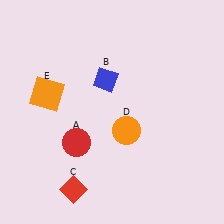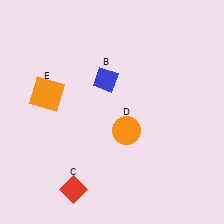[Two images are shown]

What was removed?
The red circle (A) was removed in Image 2.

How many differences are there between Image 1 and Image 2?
There is 1 difference between the two images.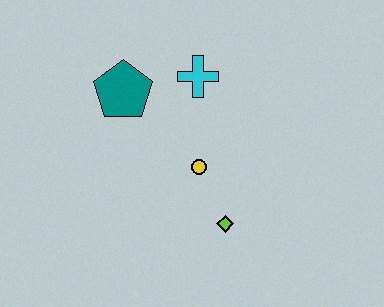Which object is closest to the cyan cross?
The teal pentagon is closest to the cyan cross.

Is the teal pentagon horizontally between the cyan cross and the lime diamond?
No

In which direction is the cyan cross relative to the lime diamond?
The cyan cross is above the lime diamond.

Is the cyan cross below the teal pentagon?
No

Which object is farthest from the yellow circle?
The teal pentagon is farthest from the yellow circle.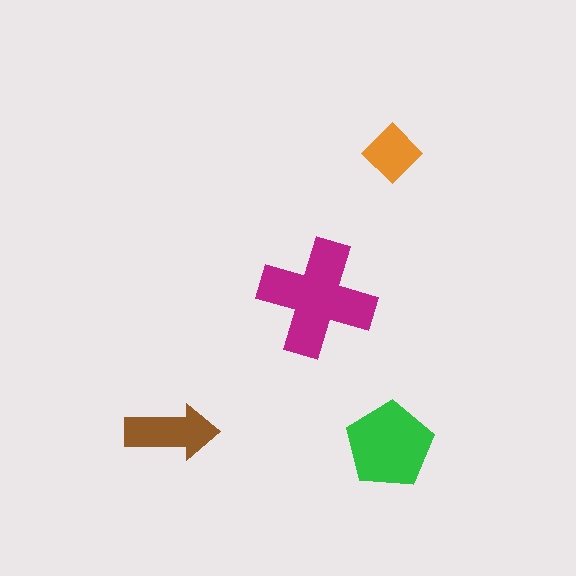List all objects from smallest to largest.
The orange diamond, the brown arrow, the green pentagon, the magenta cross.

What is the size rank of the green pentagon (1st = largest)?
2nd.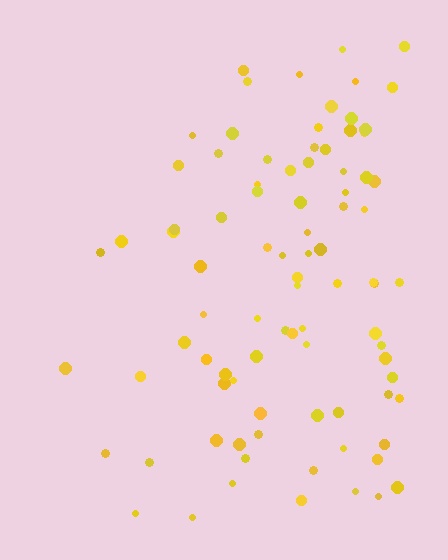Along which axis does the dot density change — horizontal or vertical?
Horizontal.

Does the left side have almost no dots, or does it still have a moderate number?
Still a moderate number, just noticeably fewer than the right.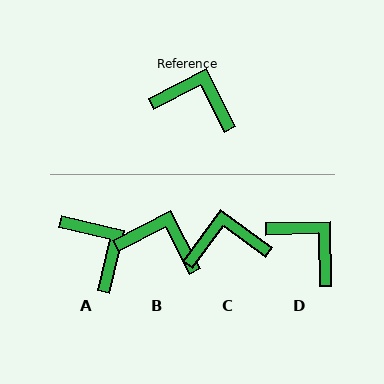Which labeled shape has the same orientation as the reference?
B.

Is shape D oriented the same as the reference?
No, it is off by about 26 degrees.